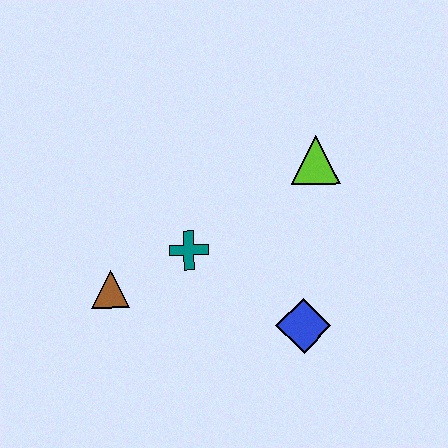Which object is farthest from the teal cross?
The lime triangle is farthest from the teal cross.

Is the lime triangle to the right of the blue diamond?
Yes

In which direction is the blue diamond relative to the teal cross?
The blue diamond is to the right of the teal cross.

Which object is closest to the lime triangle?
The teal cross is closest to the lime triangle.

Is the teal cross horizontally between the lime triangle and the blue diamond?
No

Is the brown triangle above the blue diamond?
Yes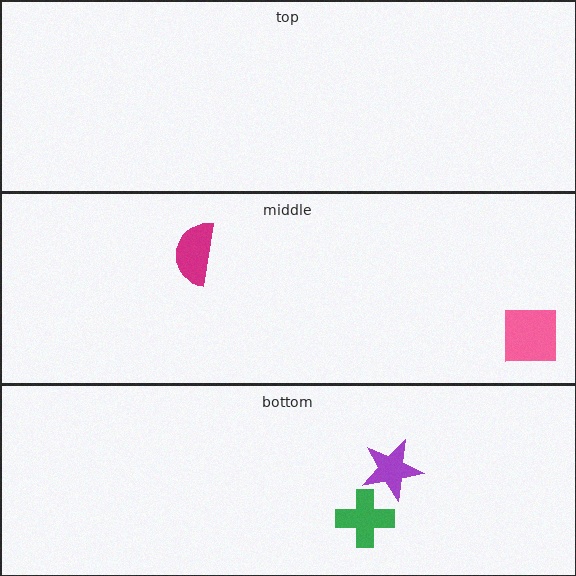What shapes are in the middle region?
The pink square, the magenta semicircle.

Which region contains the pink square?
The middle region.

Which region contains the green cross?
The bottom region.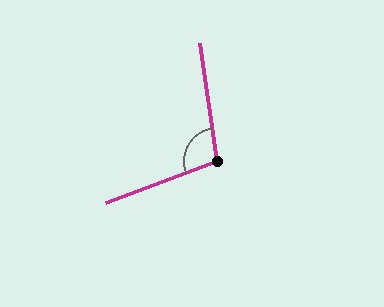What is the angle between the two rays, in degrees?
Approximately 102 degrees.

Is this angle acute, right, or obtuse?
It is obtuse.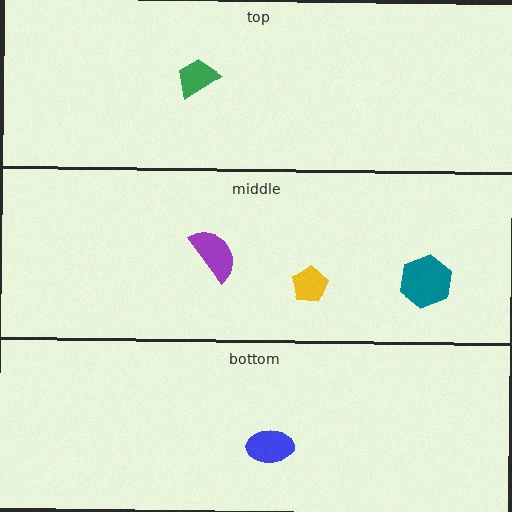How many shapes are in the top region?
1.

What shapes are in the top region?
The green trapezoid.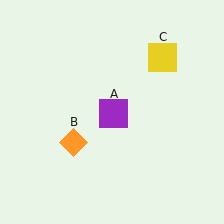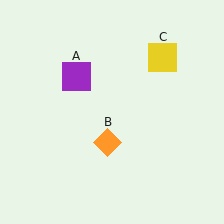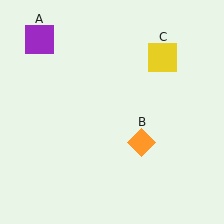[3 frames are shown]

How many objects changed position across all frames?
2 objects changed position: purple square (object A), orange diamond (object B).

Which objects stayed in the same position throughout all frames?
Yellow square (object C) remained stationary.